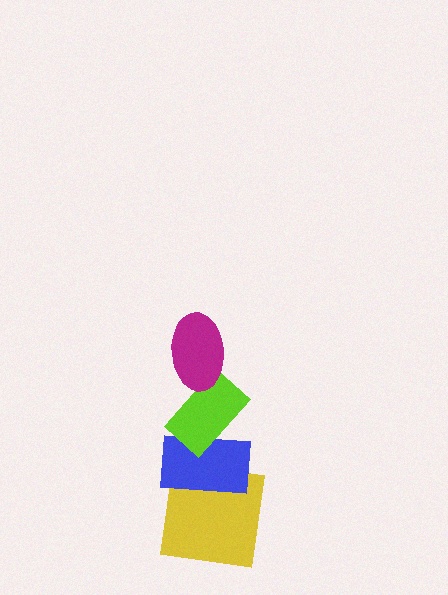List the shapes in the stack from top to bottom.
From top to bottom: the magenta ellipse, the lime rectangle, the blue rectangle, the yellow square.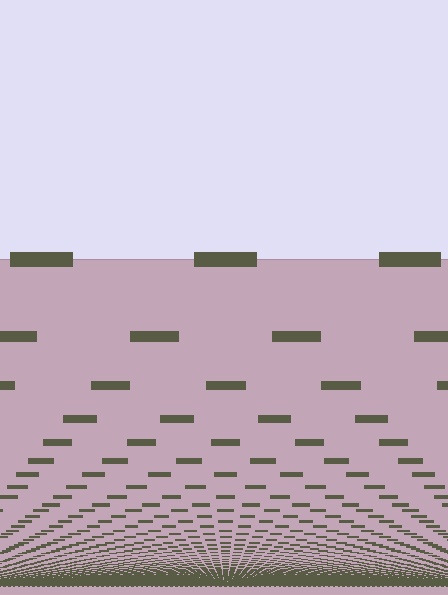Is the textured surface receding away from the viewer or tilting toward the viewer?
The surface appears to tilt toward the viewer. Texture elements get larger and sparser toward the top.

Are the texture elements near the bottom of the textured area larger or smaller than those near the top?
Smaller. The gradient is inverted — elements near the bottom are smaller and denser.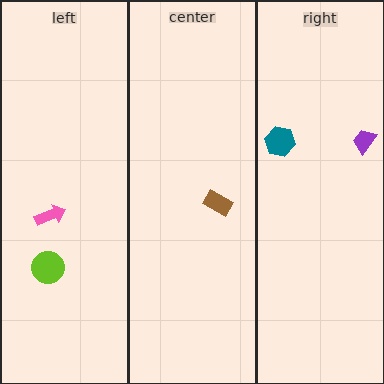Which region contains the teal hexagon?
The right region.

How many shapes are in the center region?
1.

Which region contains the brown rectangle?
The center region.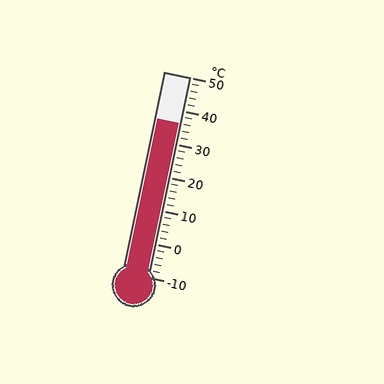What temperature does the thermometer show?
The thermometer shows approximately 36°C.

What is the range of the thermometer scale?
The thermometer scale ranges from -10°C to 50°C.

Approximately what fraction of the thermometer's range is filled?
The thermometer is filled to approximately 75% of its range.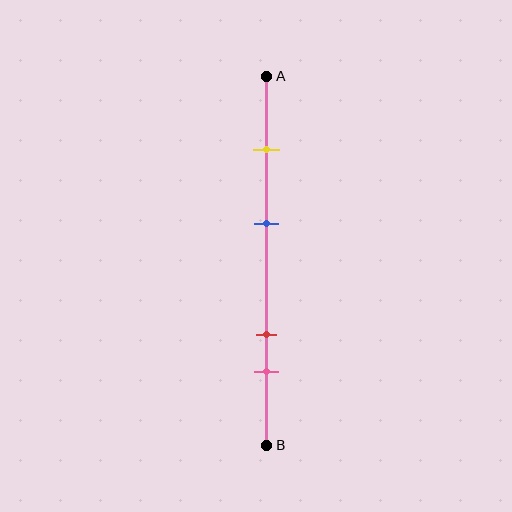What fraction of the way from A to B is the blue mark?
The blue mark is approximately 40% (0.4) of the way from A to B.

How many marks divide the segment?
There are 4 marks dividing the segment.